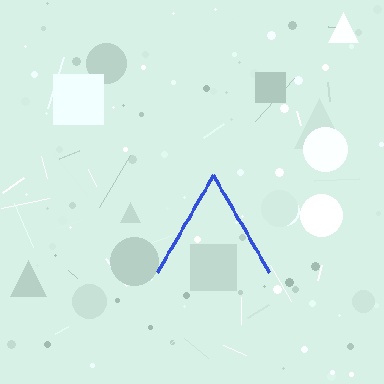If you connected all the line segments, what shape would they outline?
They would outline a triangle.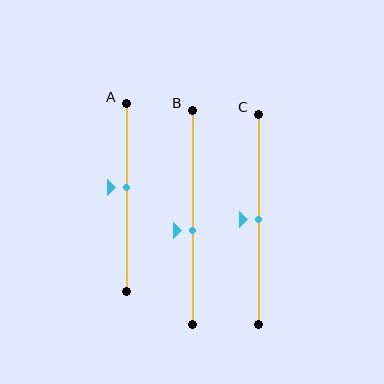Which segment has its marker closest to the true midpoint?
Segment C has its marker closest to the true midpoint.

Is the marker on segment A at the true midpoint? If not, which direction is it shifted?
No, the marker on segment A is shifted upward by about 5% of the segment length.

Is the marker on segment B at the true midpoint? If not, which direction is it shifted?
No, the marker on segment B is shifted downward by about 6% of the segment length.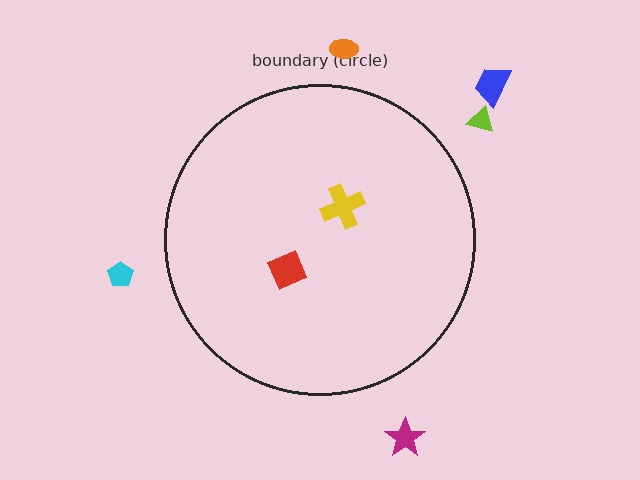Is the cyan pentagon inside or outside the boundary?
Outside.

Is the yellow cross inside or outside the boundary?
Inside.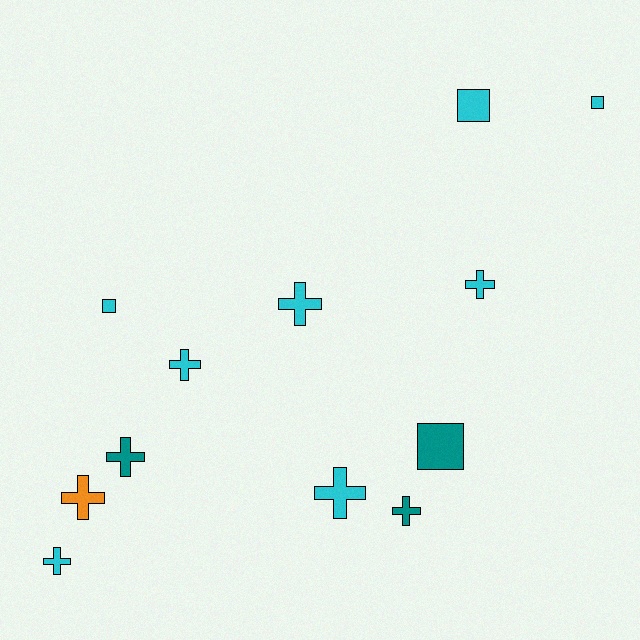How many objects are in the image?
There are 12 objects.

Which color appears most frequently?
Cyan, with 8 objects.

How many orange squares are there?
There are no orange squares.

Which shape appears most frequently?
Cross, with 8 objects.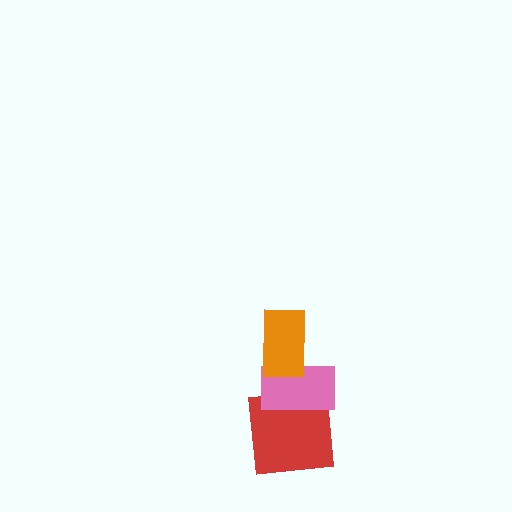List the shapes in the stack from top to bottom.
From top to bottom: the orange rectangle, the pink rectangle, the red square.